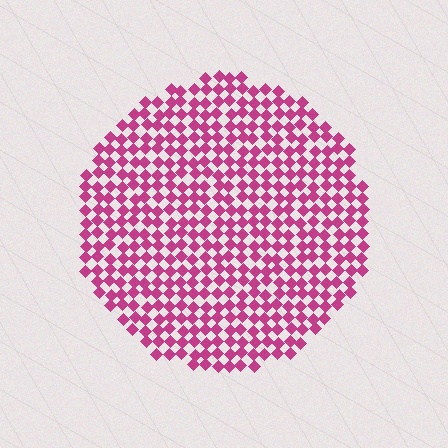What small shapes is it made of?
It is made of small diamonds.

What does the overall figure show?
The overall figure shows a circle.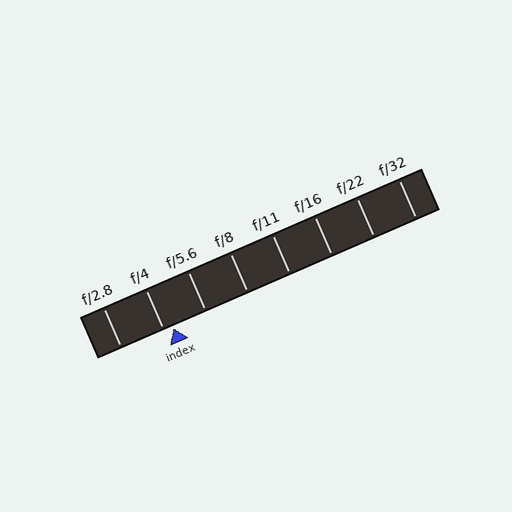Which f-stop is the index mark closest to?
The index mark is closest to f/4.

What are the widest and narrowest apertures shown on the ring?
The widest aperture shown is f/2.8 and the narrowest is f/32.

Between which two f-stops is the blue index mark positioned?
The index mark is between f/4 and f/5.6.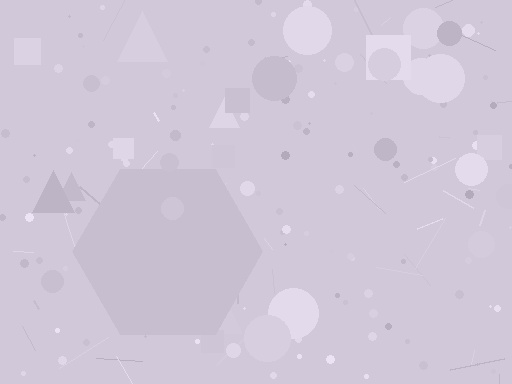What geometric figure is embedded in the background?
A hexagon is embedded in the background.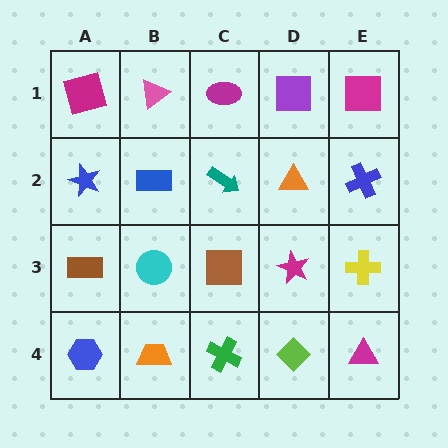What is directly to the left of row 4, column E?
A lime diamond.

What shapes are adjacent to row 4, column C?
A brown square (row 3, column C), an orange trapezoid (row 4, column B), a lime diamond (row 4, column D).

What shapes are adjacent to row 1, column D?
An orange triangle (row 2, column D), a magenta ellipse (row 1, column C), a magenta square (row 1, column E).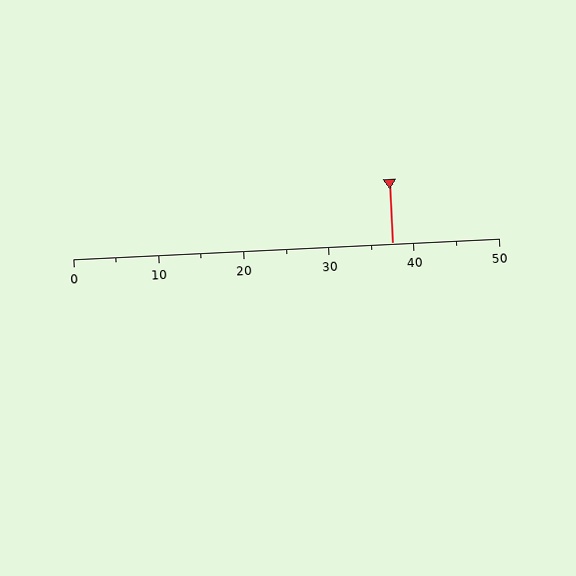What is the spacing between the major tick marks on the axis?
The major ticks are spaced 10 apart.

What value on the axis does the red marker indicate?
The marker indicates approximately 37.5.